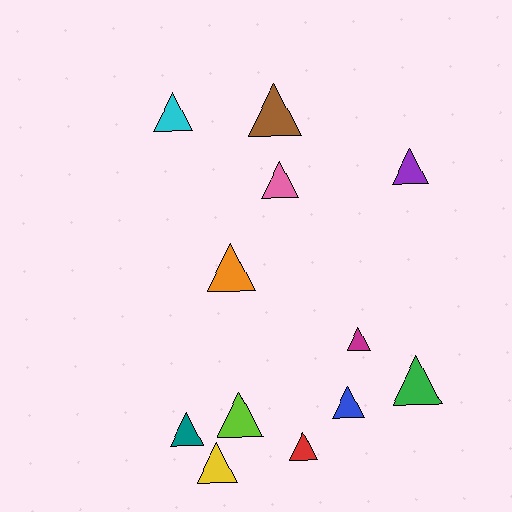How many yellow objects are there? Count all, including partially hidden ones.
There is 1 yellow object.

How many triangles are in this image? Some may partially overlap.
There are 12 triangles.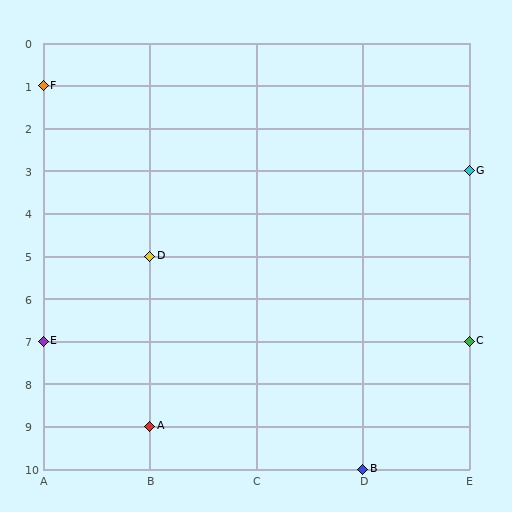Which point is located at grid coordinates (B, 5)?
Point D is at (B, 5).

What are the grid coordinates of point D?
Point D is at grid coordinates (B, 5).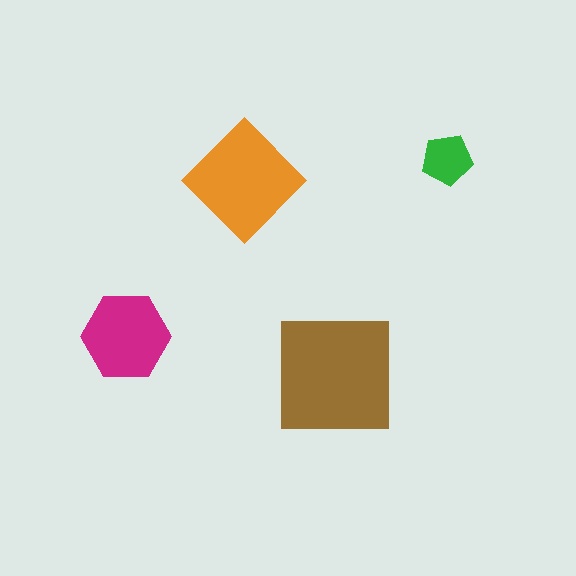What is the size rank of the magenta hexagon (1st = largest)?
3rd.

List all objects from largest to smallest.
The brown square, the orange diamond, the magenta hexagon, the green pentagon.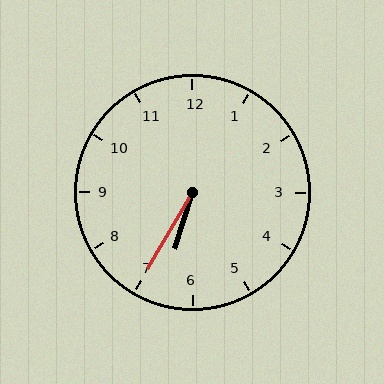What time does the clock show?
6:35.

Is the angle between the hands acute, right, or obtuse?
It is acute.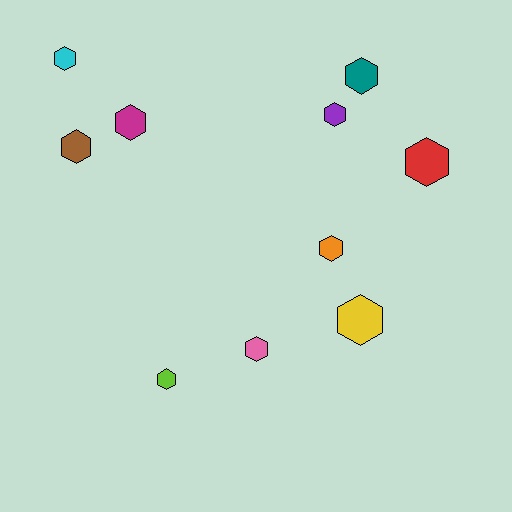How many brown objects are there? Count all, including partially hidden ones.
There is 1 brown object.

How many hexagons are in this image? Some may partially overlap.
There are 10 hexagons.